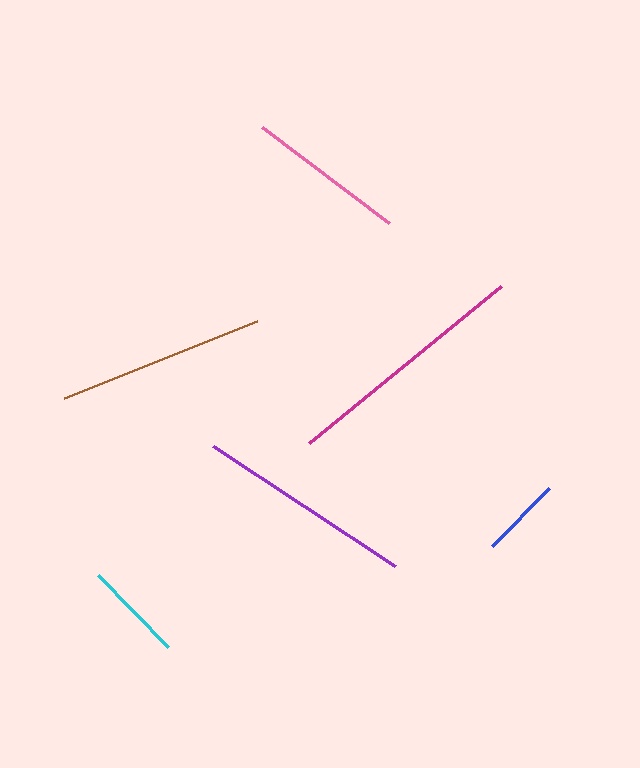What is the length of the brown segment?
The brown segment is approximately 207 pixels long.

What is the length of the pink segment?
The pink segment is approximately 159 pixels long.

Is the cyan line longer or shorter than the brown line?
The brown line is longer than the cyan line.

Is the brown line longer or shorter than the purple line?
The purple line is longer than the brown line.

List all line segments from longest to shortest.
From longest to shortest: magenta, purple, brown, pink, cyan, blue.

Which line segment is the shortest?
The blue line is the shortest at approximately 81 pixels.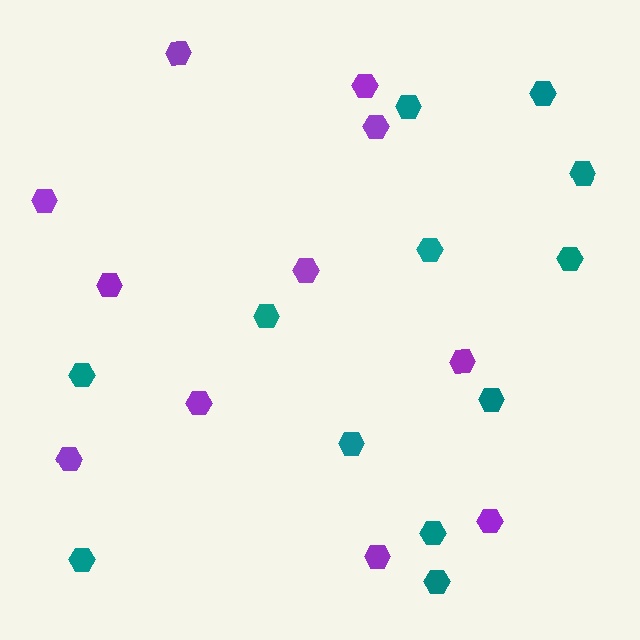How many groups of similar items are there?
There are 2 groups: one group of teal hexagons (12) and one group of purple hexagons (11).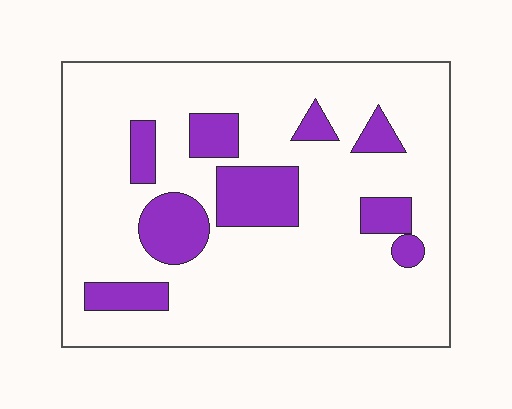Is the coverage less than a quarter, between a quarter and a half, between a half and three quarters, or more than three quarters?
Less than a quarter.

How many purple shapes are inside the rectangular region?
9.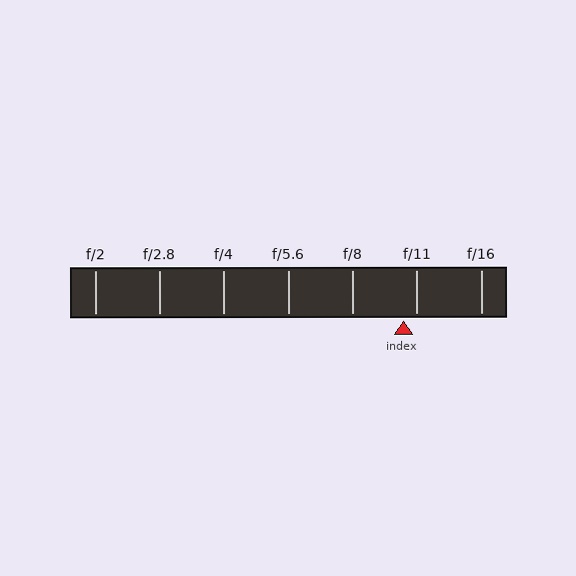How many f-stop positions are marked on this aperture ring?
There are 7 f-stop positions marked.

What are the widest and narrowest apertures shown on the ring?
The widest aperture shown is f/2 and the narrowest is f/16.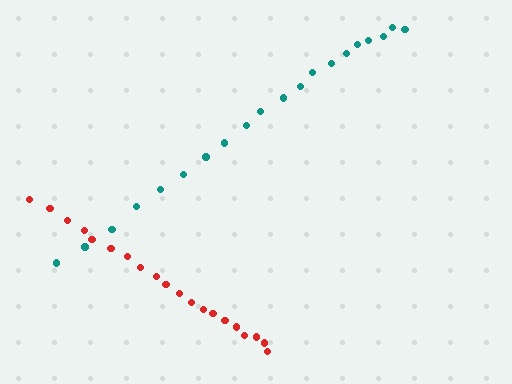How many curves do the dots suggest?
There are 2 distinct paths.